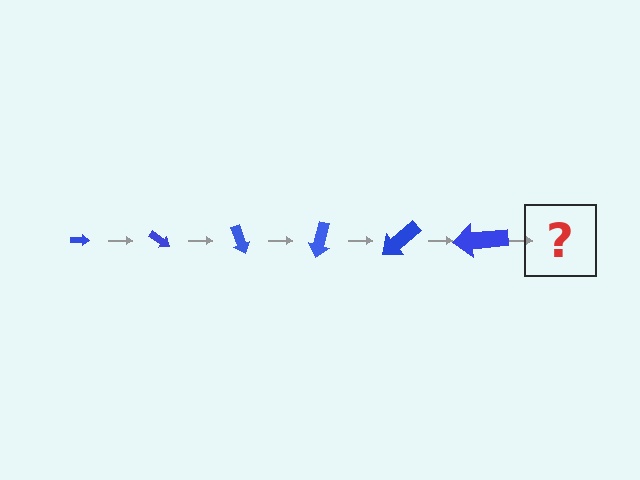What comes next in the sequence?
The next element should be an arrow, larger than the previous one and rotated 210 degrees from the start.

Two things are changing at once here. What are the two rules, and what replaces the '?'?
The two rules are that the arrow grows larger each step and it rotates 35 degrees each step. The '?' should be an arrow, larger than the previous one and rotated 210 degrees from the start.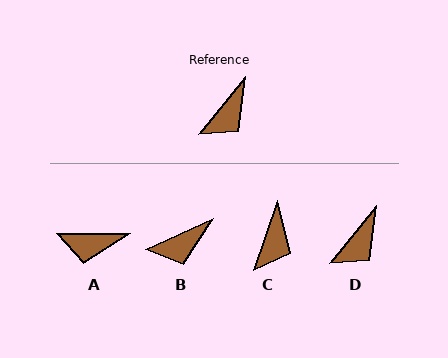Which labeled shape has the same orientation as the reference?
D.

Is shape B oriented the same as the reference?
No, it is off by about 26 degrees.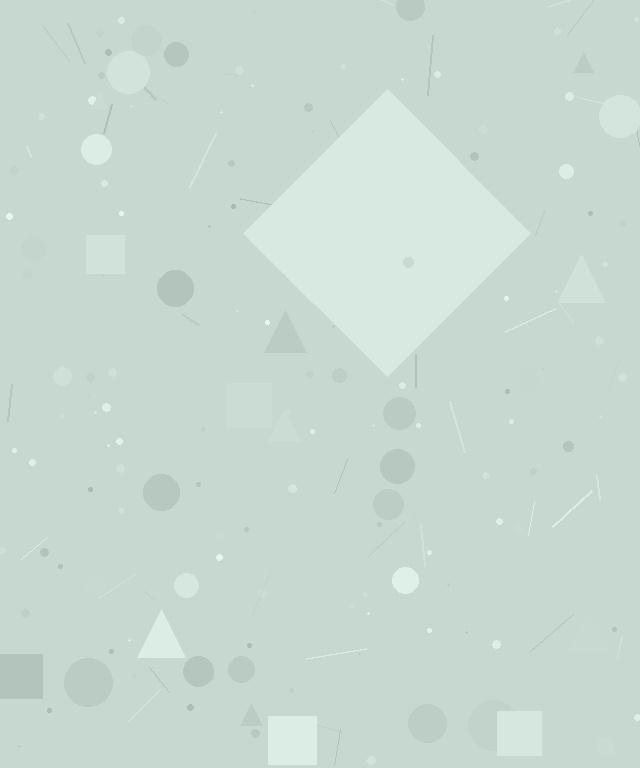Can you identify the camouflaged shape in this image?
The camouflaged shape is a diamond.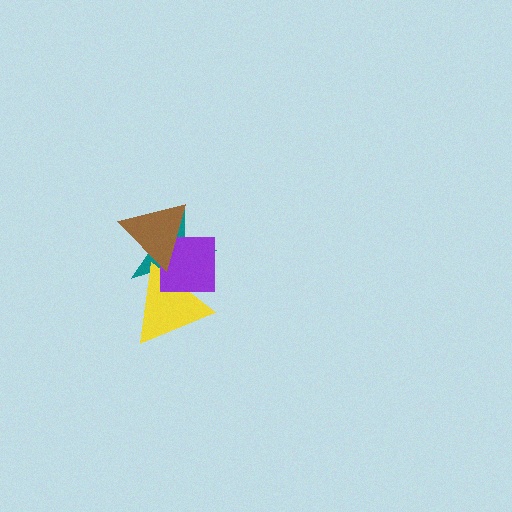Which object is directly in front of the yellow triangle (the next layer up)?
The purple square is directly in front of the yellow triangle.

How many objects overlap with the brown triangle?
3 objects overlap with the brown triangle.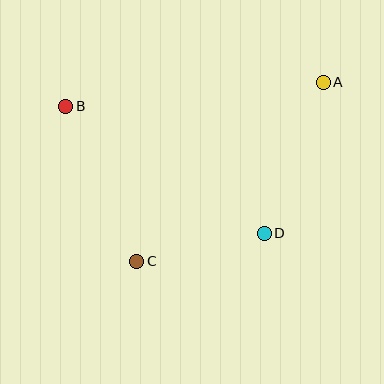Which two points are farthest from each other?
Points A and B are farthest from each other.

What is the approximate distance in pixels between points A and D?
The distance between A and D is approximately 162 pixels.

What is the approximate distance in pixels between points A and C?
The distance between A and C is approximately 259 pixels.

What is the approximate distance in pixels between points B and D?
The distance between B and D is approximately 236 pixels.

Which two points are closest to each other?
Points C and D are closest to each other.